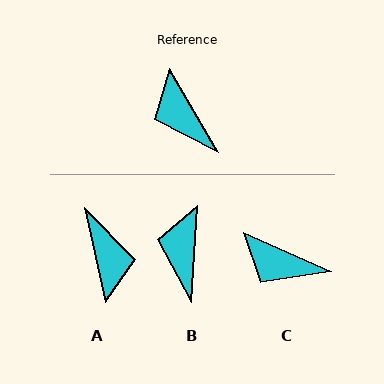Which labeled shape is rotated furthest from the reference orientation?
A, about 162 degrees away.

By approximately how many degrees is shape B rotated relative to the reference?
Approximately 34 degrees clockwise.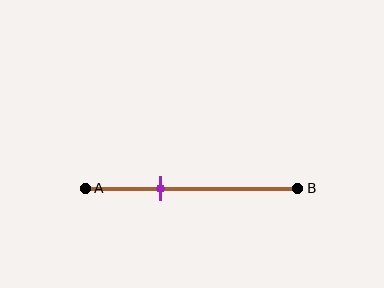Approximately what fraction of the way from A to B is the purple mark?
The purple mark is approximately 35% of the way from A to B.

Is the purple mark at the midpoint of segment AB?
No, the mark is at about 35% from A, not at the 50% midpoint.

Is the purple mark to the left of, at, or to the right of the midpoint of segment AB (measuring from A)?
The purple mark is to the left of the midpoint of segment AB.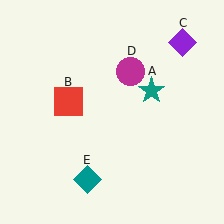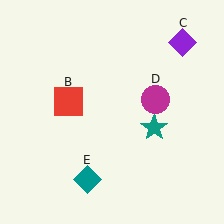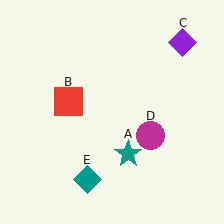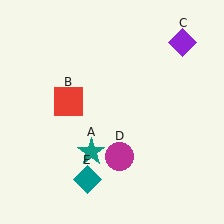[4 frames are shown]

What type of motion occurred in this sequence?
The teal star (object A), magenta circle (object D) rotated clockwise around the center of the scene.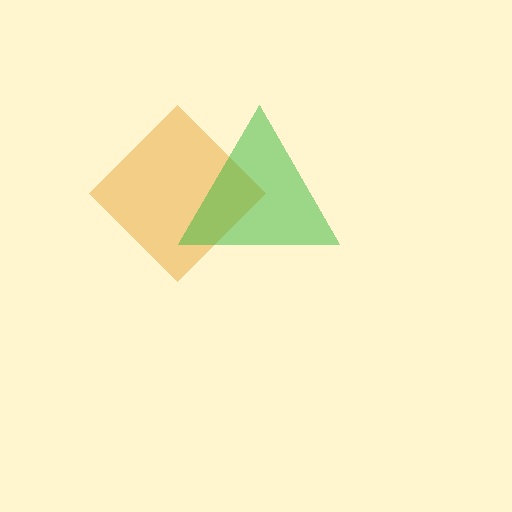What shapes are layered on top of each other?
The layered shapes are: an orange diamond, a green triangle.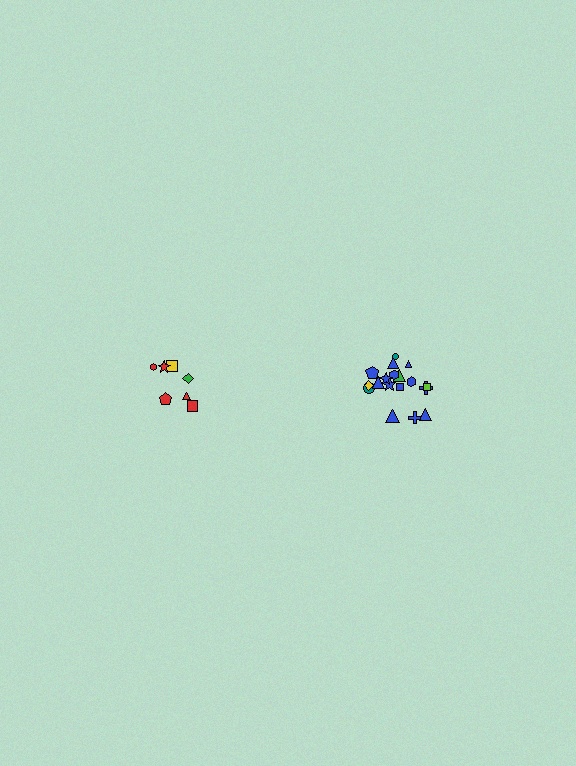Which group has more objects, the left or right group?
The right group.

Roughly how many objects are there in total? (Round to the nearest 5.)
Roughly 25 objects in total.